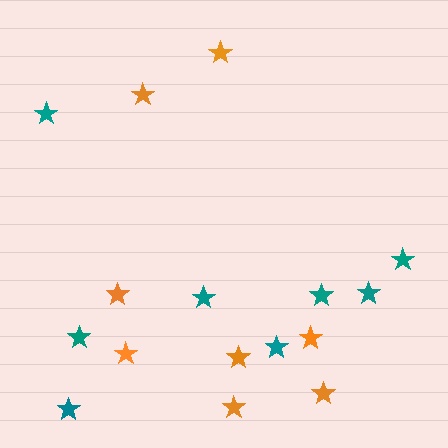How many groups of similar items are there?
There are 2 groups: one group of orange stars (8) and one group of teal stars (8).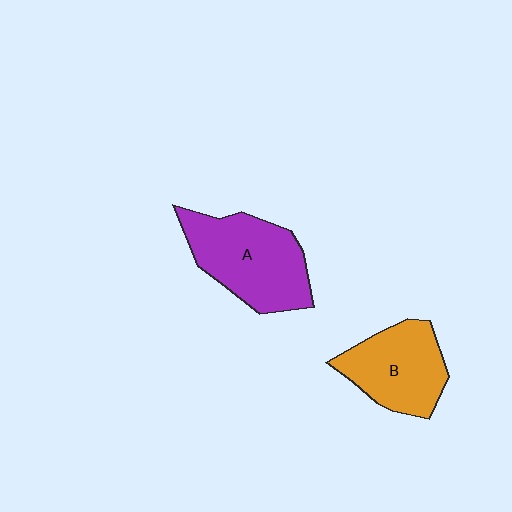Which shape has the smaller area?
Shape B (orange).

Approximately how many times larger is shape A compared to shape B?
Approximately 1.2 times.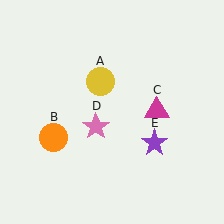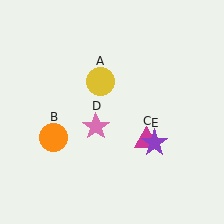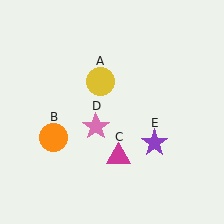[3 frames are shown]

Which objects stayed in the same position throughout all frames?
Yellow circle (object A) and orange circle (object B) and pink star (object D) and purple star (object E) remained stationary.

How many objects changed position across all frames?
1 object changed position: magenta triangle (object C).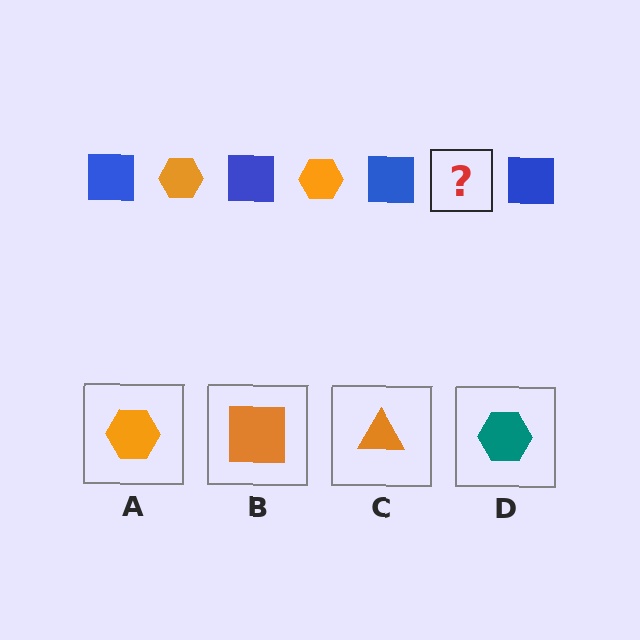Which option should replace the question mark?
Option A.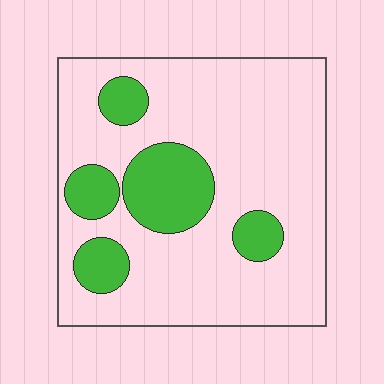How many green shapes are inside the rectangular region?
5.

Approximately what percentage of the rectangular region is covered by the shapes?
Approximately 20%.